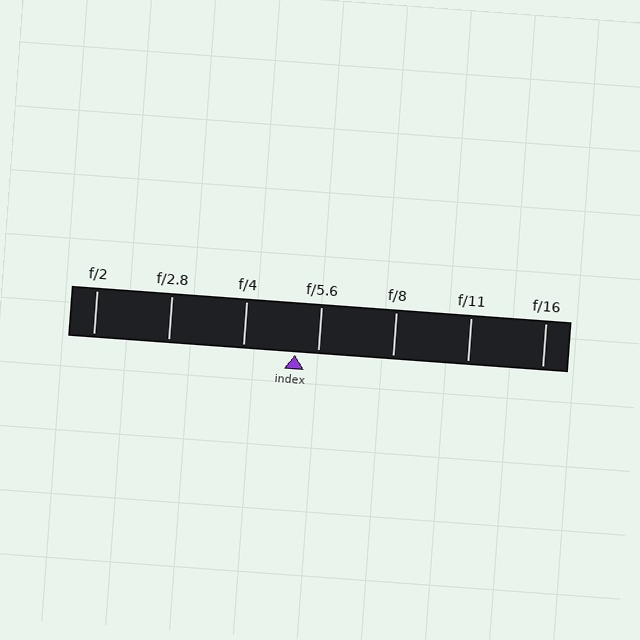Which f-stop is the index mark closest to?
The index mark is closest to f/5.6.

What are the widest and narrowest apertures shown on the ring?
The widest aperture shown is f/2 and the narrowest is f/16.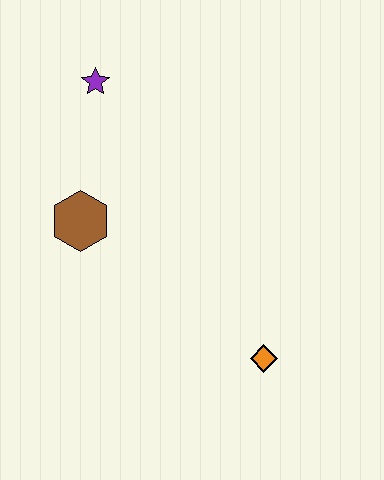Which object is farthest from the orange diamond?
The purple star is farthest from the orange diamond.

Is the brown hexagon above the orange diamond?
Yes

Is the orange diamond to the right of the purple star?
Yes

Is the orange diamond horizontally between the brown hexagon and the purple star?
No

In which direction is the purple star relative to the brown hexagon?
The purple star is above the brown hexagon.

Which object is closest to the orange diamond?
The brown hexagon is closest to the orange diamond.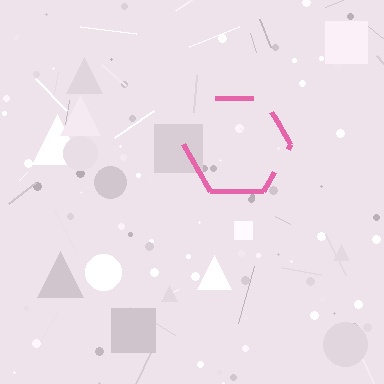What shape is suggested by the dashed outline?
The dashed outline suggests a hexagon.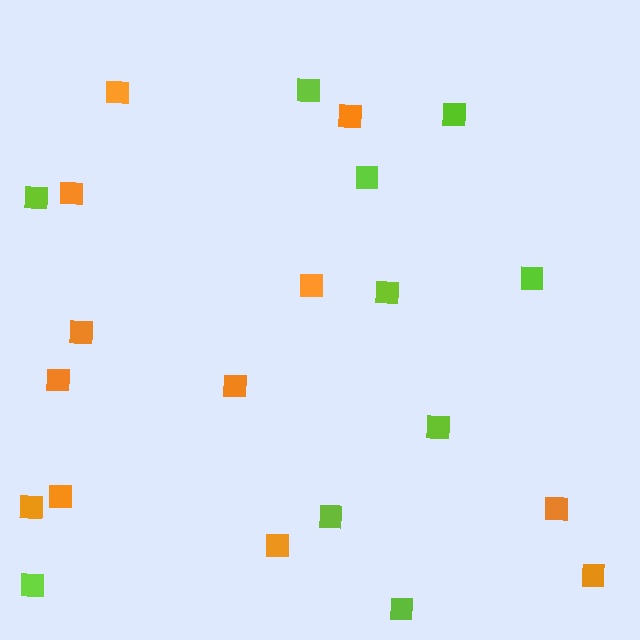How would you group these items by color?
There are 2 groups: one group of lime squares (10) and one group of orange squares (12).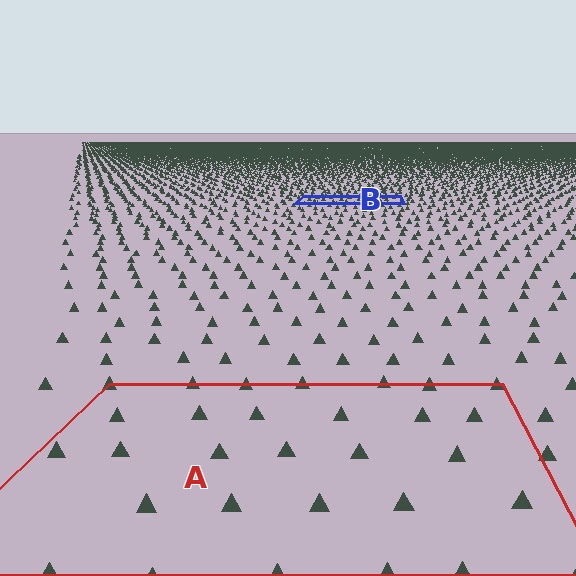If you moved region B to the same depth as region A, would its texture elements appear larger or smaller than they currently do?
They would appear larger. At a closer depth, the same texture elements are projected at a bigger on-screen size.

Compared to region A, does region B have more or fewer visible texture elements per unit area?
Region B has more texture elements per unit area — they are packed more densely because it is farther away.